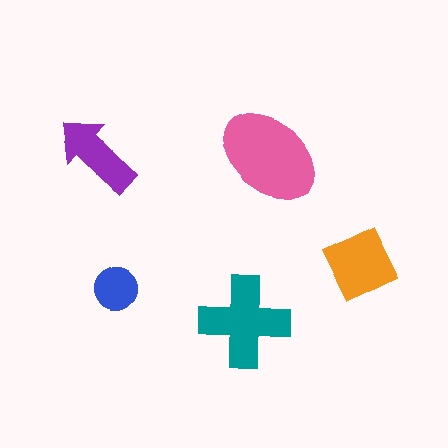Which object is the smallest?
The blue circle.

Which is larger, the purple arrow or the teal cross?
The teal cross.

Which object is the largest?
The pink ellipse.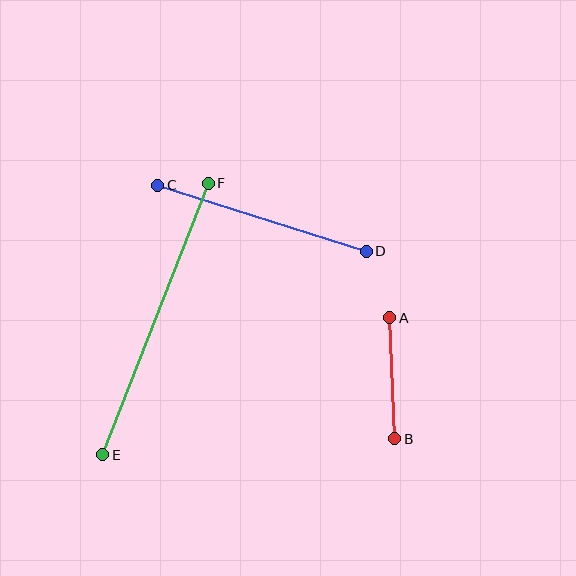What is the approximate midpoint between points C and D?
The midpoint is at approximately (262, 218) pixels.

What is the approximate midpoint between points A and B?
The midpoint is at approximately (392, 378) pixels.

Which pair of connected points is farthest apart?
Points E and F are farthest apart.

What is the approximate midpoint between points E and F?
The midpoint is at approximately (155, 319) pixels.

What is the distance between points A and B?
The distance is approximately 121 pixels.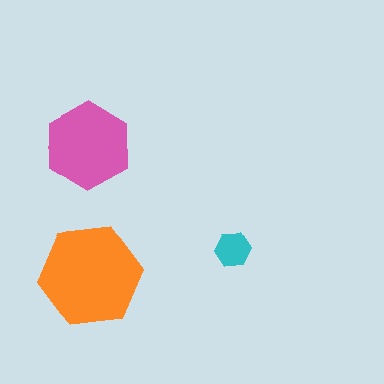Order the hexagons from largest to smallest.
the orange one, the pink one, the cyan one.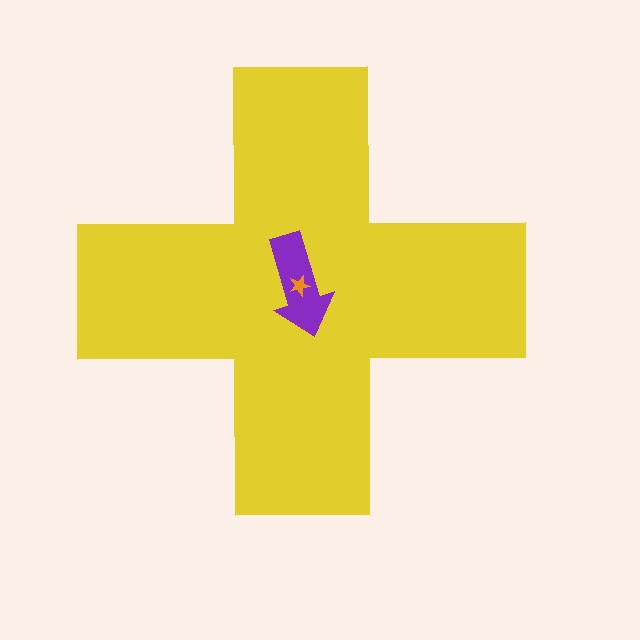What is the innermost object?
The orange star.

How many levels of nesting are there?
3.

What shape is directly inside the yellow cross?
The purple arrow.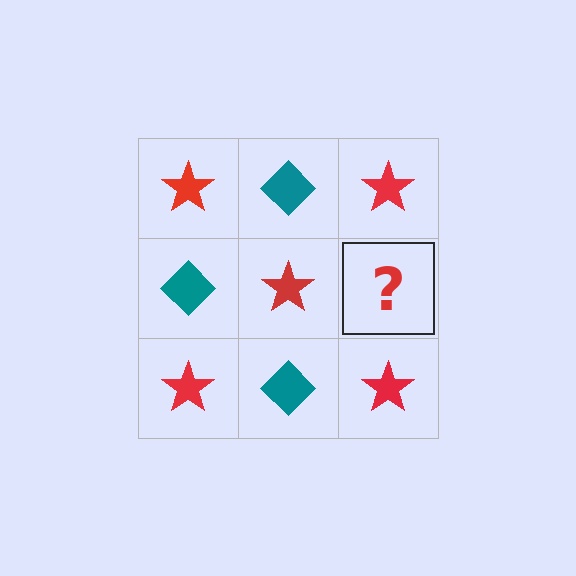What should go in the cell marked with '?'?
The missing cell should contain a teal diamond.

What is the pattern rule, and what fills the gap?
The rule is that it alternates red star and teal diamond in a checkerboard pattern. The gap should be filled with a teal diamond.